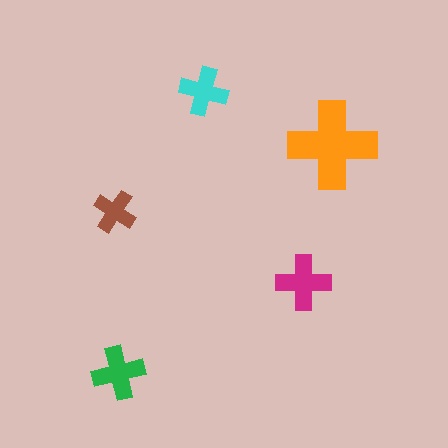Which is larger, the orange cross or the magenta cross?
The orange one.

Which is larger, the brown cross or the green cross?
The green one.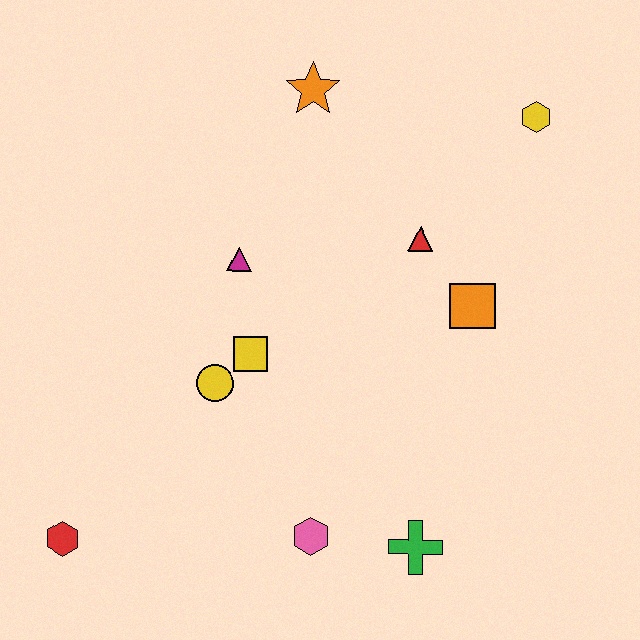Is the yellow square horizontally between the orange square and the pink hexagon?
No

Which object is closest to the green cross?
The pink hexagon is closest to the green cross.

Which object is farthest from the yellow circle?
The yellow hexagon is farthest from the yellow circle.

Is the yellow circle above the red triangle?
No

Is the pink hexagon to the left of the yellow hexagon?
Yes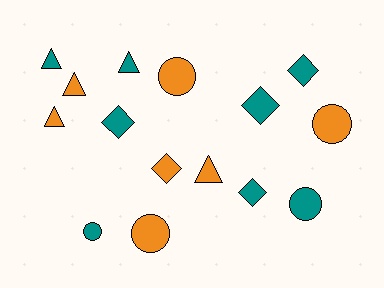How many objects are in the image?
There are 15 objects.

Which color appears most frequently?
Teal, with 8 objects.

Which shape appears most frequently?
Diamond, with 5 objects.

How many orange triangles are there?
There are 3 orange triangles.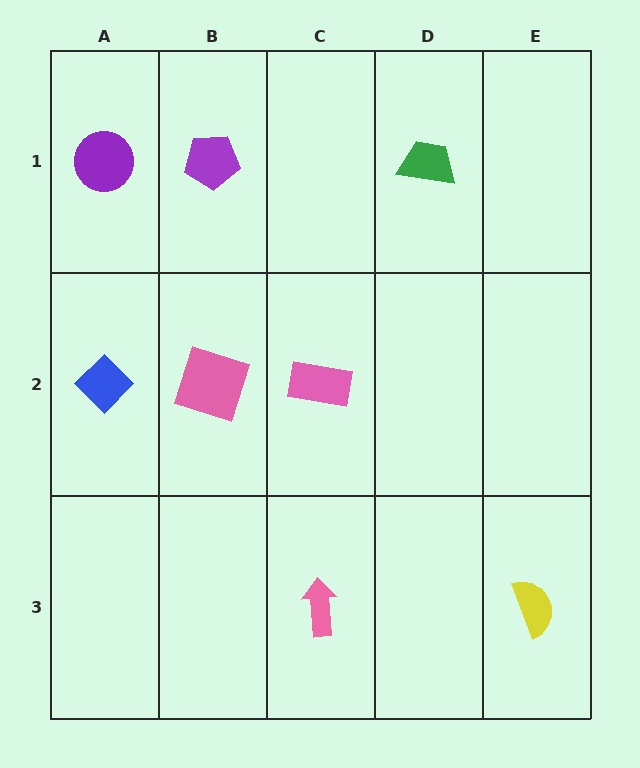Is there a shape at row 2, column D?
No, that cell is empty.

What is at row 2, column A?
A blue diamond.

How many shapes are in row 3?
2 shapes.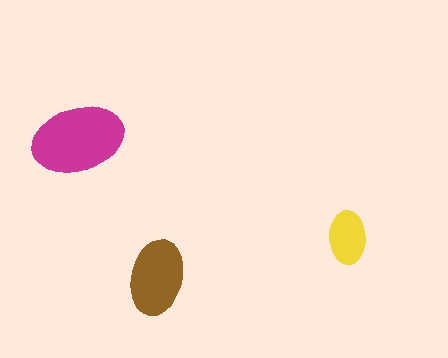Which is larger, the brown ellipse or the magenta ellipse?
The magenta one.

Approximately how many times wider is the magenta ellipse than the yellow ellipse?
About 1.5 times wider.